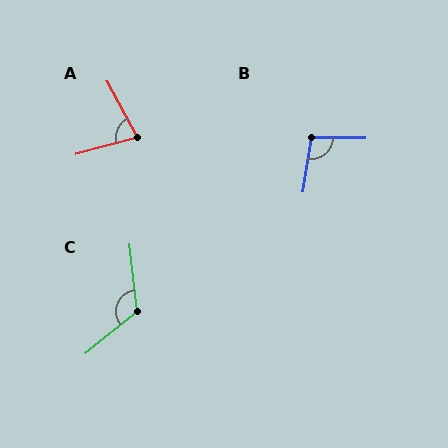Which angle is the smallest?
A, at approximately 77 degrees.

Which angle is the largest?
C, at approximately 122 degrees.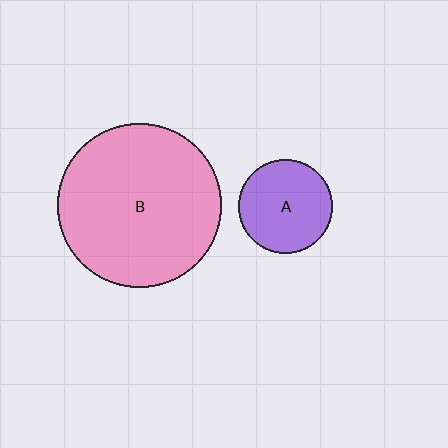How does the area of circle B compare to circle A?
Approximately 3.0 times.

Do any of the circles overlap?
No, none of the circles overlap.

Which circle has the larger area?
Circle B (pink).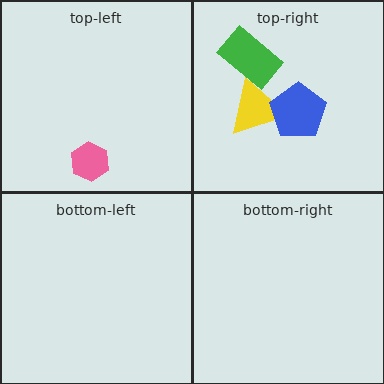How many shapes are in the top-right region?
3.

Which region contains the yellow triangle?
The top-right region.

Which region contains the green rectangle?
The top-right region.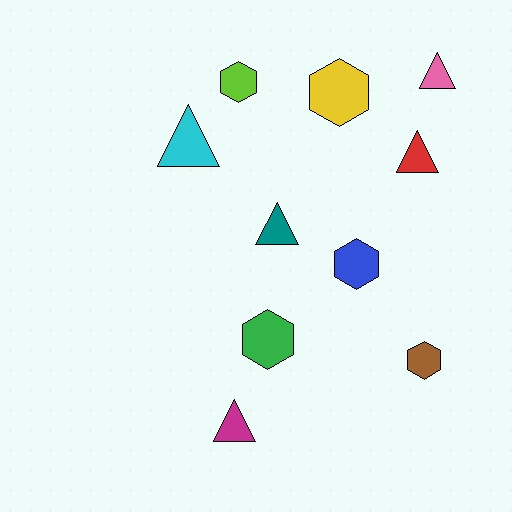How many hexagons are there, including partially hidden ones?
There are 5 hexagons.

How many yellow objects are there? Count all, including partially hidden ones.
There is 1 yellow object.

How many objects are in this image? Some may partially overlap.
There are 10 objects.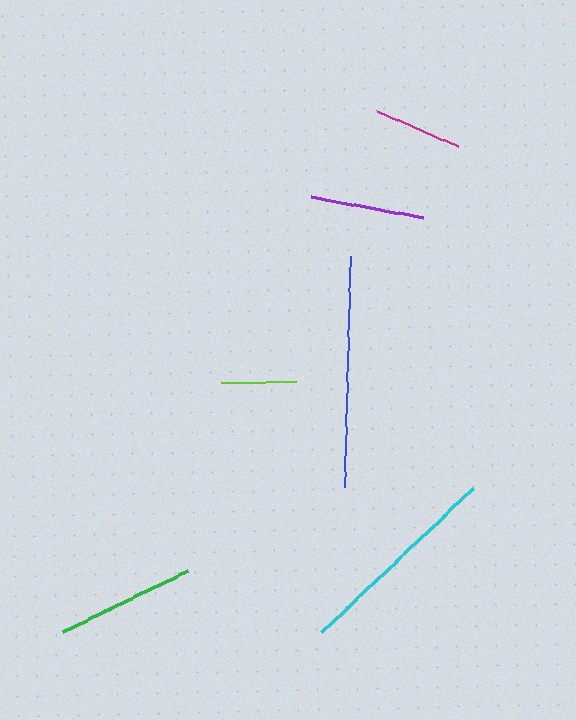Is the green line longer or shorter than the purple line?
The green line is longer than the purple line.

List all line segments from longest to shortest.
From longest to shortest: blue, cyan, green, purple, magenta, lime.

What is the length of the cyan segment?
The cyan segment is approximately 209 pixels long.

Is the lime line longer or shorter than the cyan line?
The cyan line is longer than the lime line.